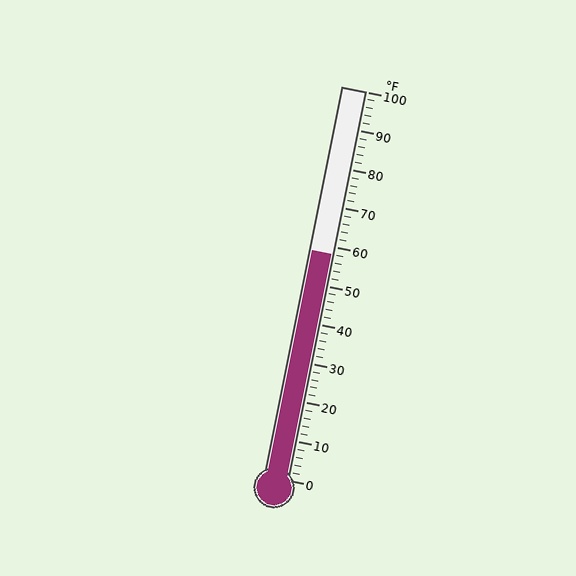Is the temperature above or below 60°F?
The temperature is below 60°F.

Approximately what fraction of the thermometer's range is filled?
The thermometer is filled to approximately 60% of its range.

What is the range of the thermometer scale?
The thermometer scale ranges from 0°F to 100°F.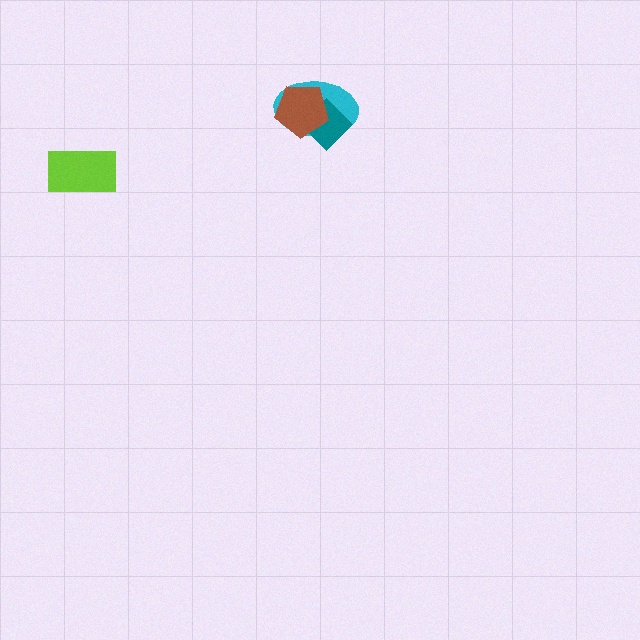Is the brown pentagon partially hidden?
No, no other shape covers it.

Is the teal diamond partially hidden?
Yes, it is partially covered by another shape.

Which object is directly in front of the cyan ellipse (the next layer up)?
The teal diamond is directly in front of the cyan ellipse.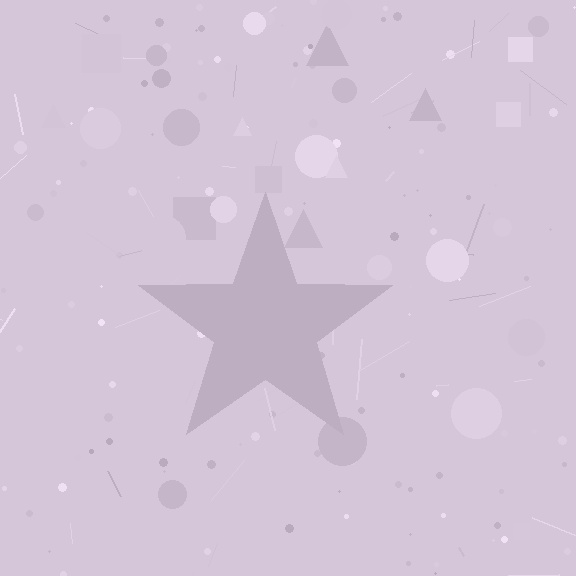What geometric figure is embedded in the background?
A star is embedded in the background.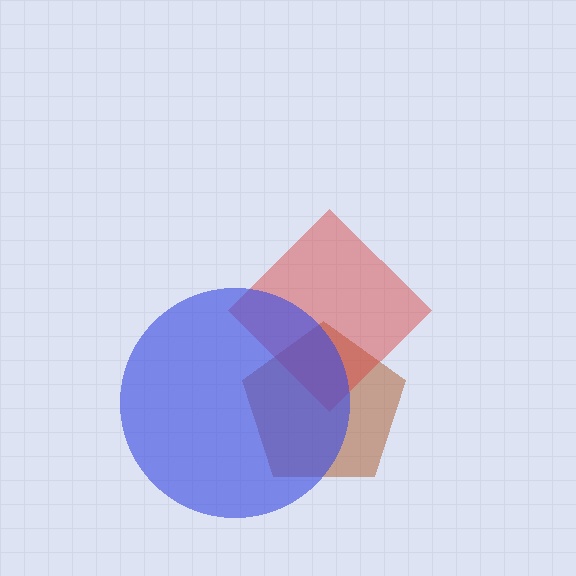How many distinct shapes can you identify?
There are 3 distinct shapes: a brown pentagon, a red diamond, a blue circle.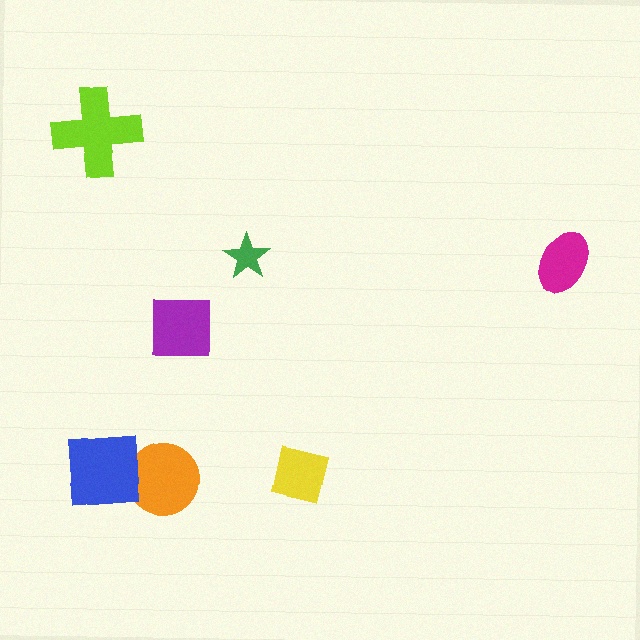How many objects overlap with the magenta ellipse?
0 objects overlap with the magenta ellipse.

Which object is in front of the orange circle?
The blue square is in front of the orange circle.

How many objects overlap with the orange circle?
1 object overlaps with the orange circle.